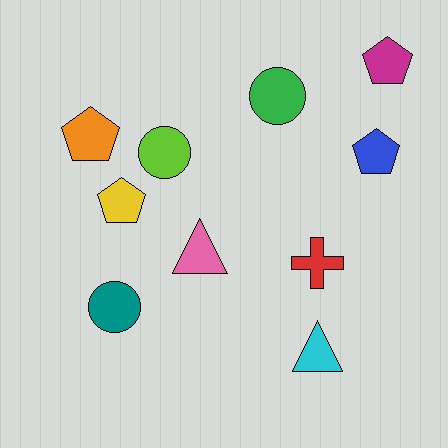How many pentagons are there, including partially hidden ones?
There are 4 pentagons.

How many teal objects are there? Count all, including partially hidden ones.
There is 1 teal object.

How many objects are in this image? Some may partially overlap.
There are 10 objects.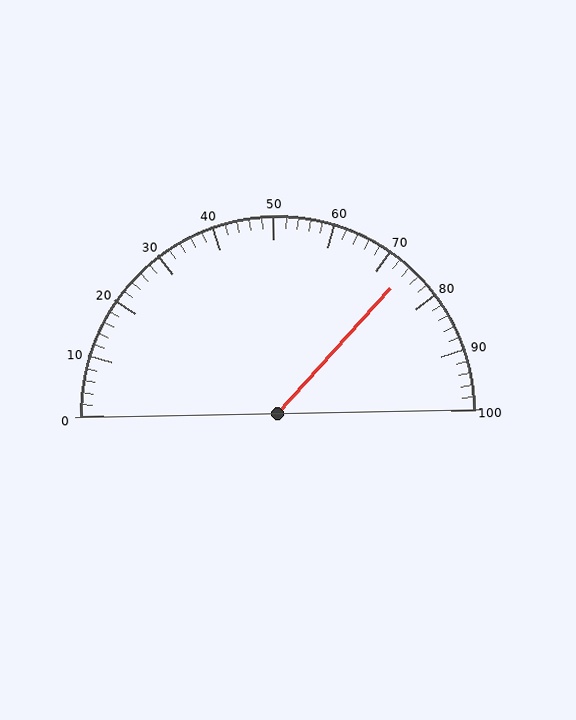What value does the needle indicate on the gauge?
The needle indicates approximately 74.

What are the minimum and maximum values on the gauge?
The gauge ranges from 0 to 100.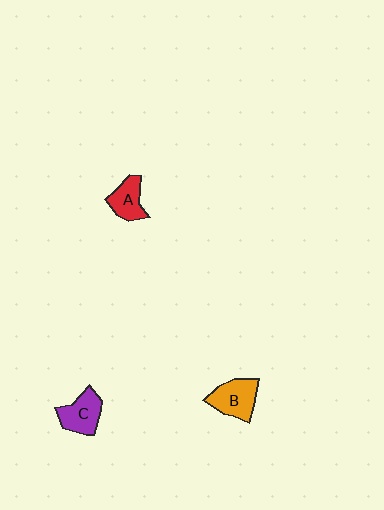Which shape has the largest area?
Shape B (orange).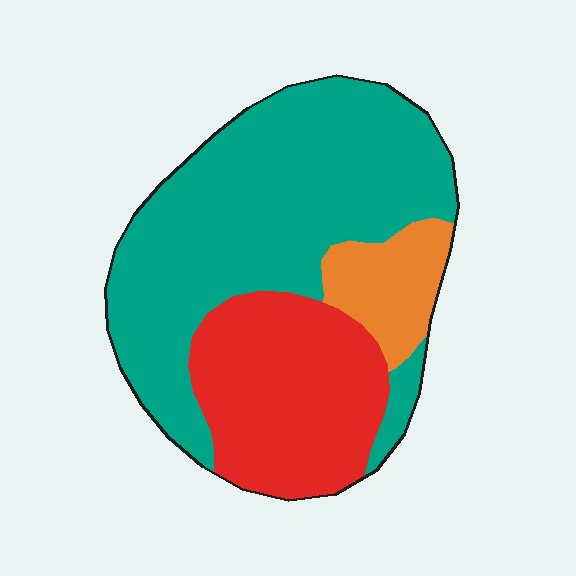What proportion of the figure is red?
Red covers 30% of the figure.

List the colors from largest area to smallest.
From largest to smallest: teal, red, orange.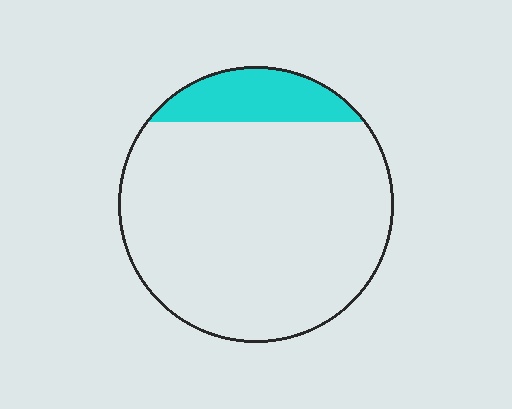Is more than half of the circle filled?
No.